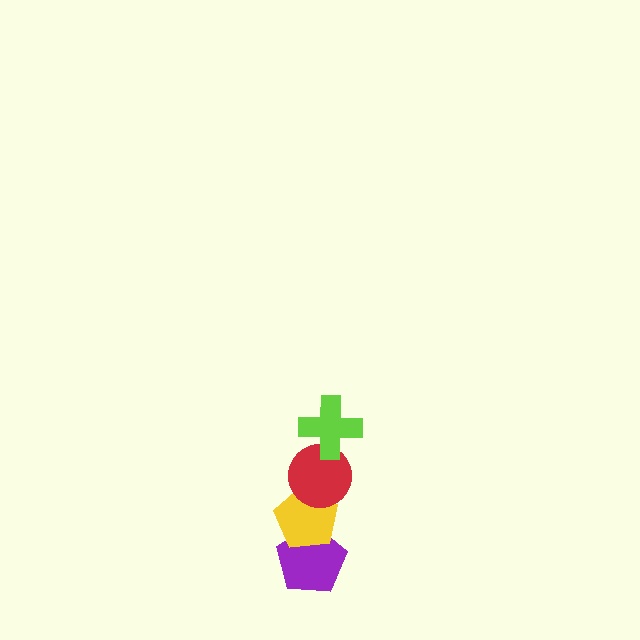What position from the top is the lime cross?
The lime cross is 1st from the top.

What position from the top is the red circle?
The red circle is 2nd from the top.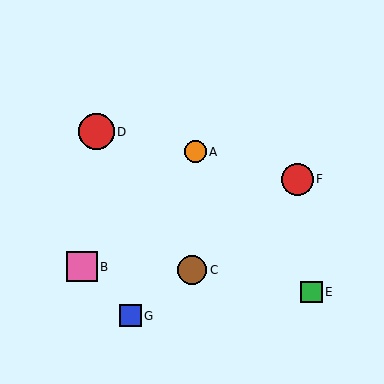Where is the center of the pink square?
The center of the pink square is at (82, 267).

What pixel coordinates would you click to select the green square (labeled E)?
Click at (312, 292) to select the green square E.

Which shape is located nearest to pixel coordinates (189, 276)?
The brown circle (labeled C) at (192, 270) is nearest to that location.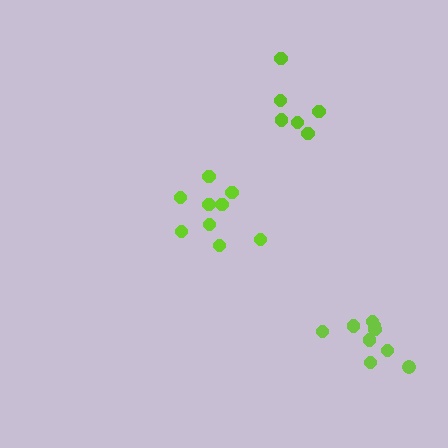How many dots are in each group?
Group 1: 9 dots, Group 2: 6 dots, Group 3: 9 dots (24 total).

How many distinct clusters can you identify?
There are 3 distinct clusters.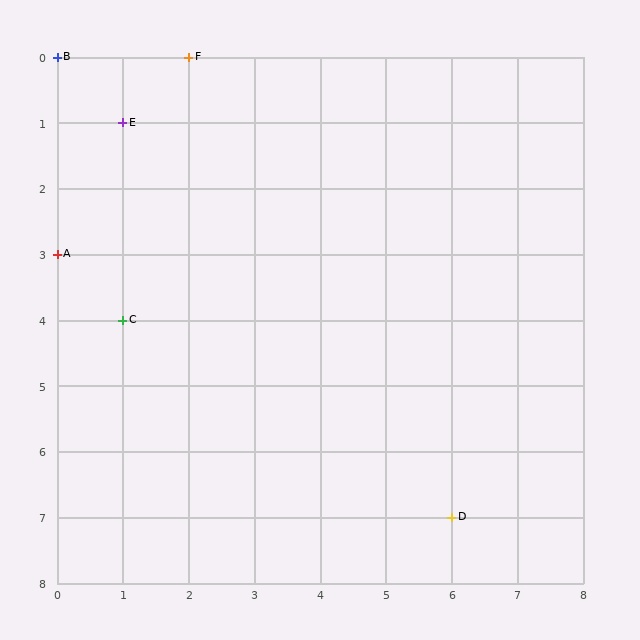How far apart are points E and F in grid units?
Points E and F are 1 column and 1 row apart (about 1.4 grid units diagonally).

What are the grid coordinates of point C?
Point C is at grid coordinates (1, 4).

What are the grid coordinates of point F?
Point F is at grid coordinates (2, 0).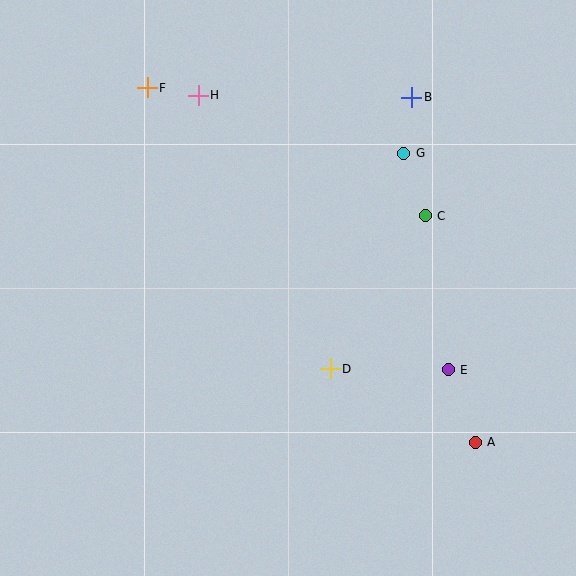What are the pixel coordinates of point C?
Point C is at (425, 216).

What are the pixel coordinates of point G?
Point G is at (403, 153).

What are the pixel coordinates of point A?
Point A is at (475, 442).